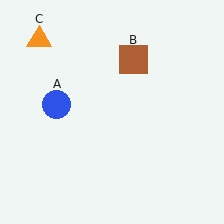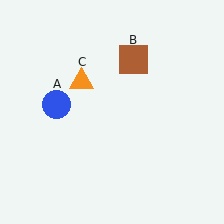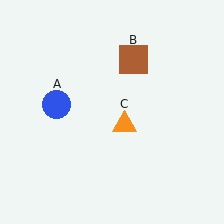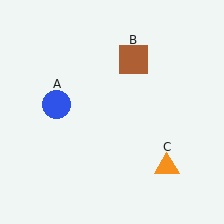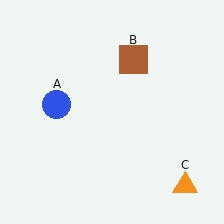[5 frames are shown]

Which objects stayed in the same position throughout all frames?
Blue circle (object A) and brown square (object B) remained stationary.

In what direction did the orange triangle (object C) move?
The orange triangle (object C) moved down and to the right.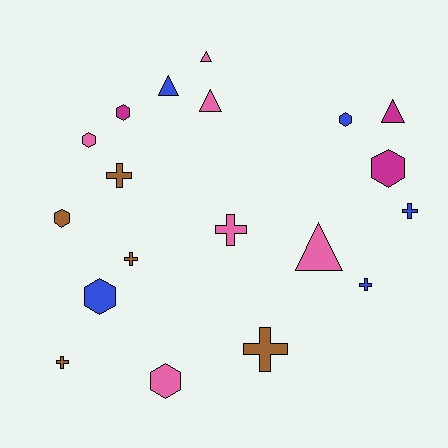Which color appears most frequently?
Pink, with 6 objects.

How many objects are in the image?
There are 19 objects.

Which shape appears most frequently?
Hexagon, with 7 objects.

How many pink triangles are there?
There are 3 pink triangles.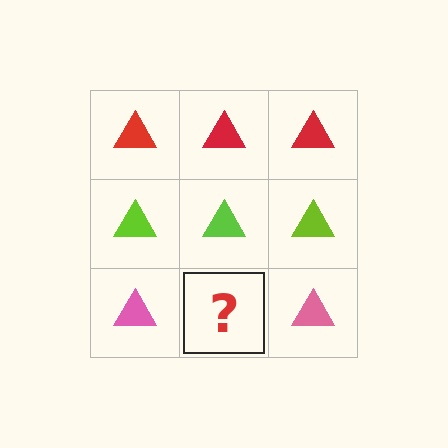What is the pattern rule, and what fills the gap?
The rule is that each row has a consistent color. The gap should be filled with a pink triangle.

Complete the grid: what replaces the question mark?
The question mark should be replaced with a pink triangle.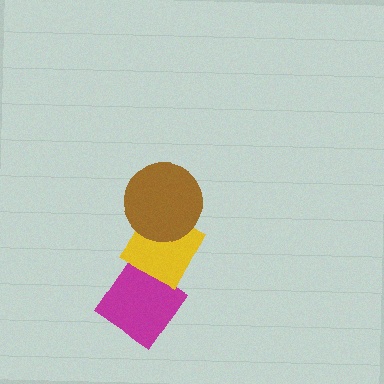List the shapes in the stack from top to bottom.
From top to bottom: the brown circle, the yellow diamond, the magenta diamond.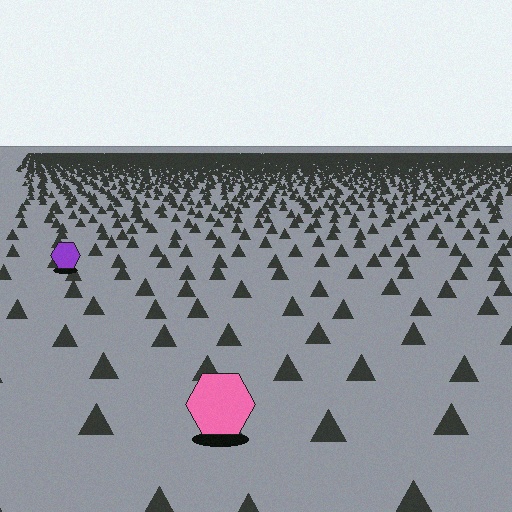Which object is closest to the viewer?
The pink hexagon is closest. The texture marks near it are larger and more spread out.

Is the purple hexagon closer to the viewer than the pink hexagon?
No. The pink hexagon is closer — you can tell from the texture gradient: the ground texture is coarser near it.